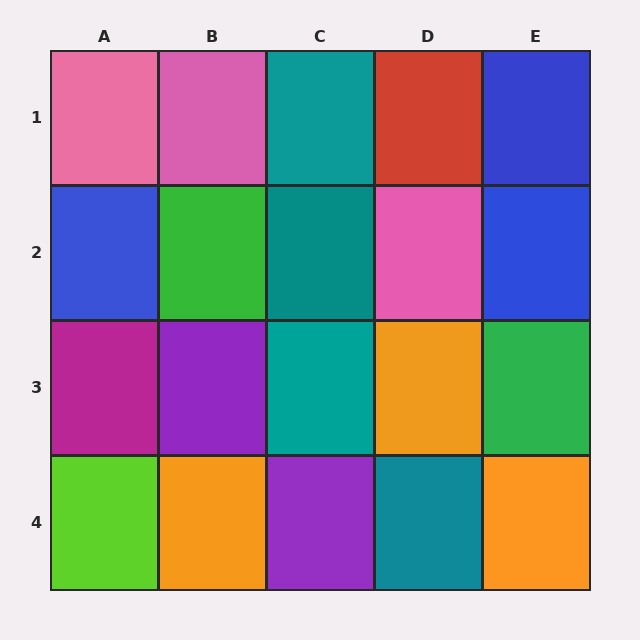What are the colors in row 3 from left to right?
Magenta, purple, teal, orange, green.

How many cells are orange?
3 cells are orange.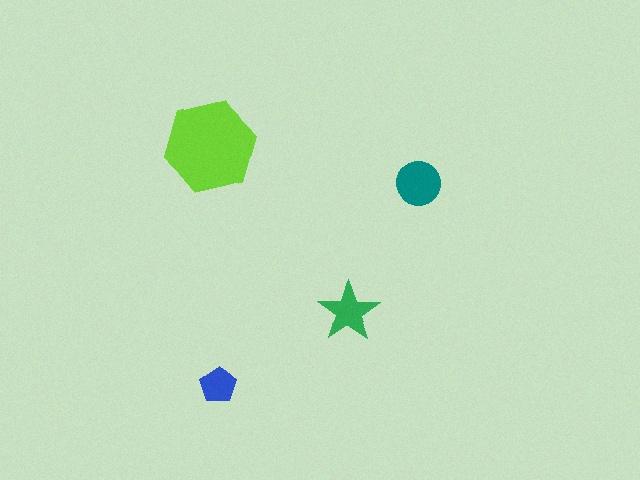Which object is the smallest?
The blue pentagon.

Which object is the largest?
The lime hexagon.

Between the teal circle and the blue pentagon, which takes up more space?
The teal circle.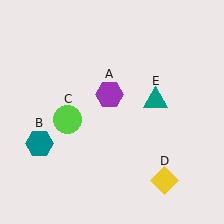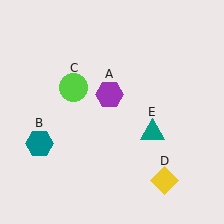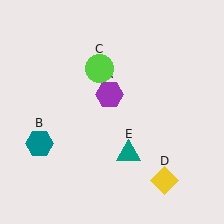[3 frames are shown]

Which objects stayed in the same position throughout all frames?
Purple hexagon (object A) and teal hexagon (object B) and yellow diamond (object D) remained stationary.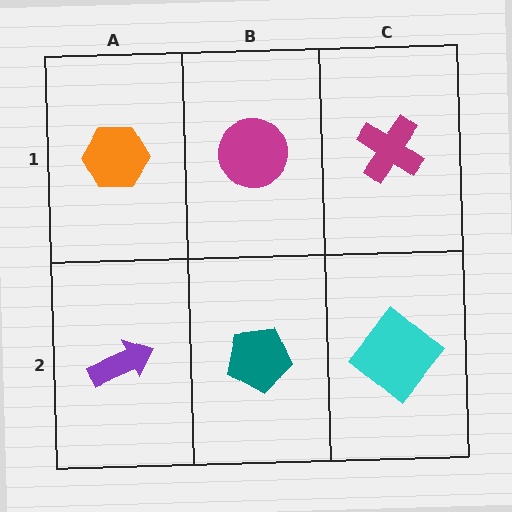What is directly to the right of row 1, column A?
A magenta circle.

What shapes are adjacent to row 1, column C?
A cyan diamond (row 2, column C), a magenta circle (row 1, column B).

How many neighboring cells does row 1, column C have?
2.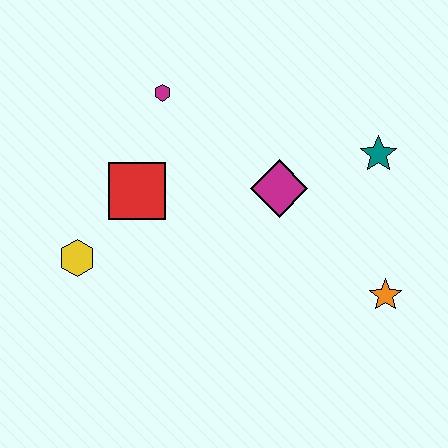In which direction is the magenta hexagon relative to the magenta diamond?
The magenta hexagon is to the left of the magenta diamond.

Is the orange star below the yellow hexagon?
Yes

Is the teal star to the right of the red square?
Yes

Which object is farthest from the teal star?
The yellow hexagon is farthest from the teal star.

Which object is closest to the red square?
The yellow hexagon is closest to the red square.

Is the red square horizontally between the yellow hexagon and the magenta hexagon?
Yes